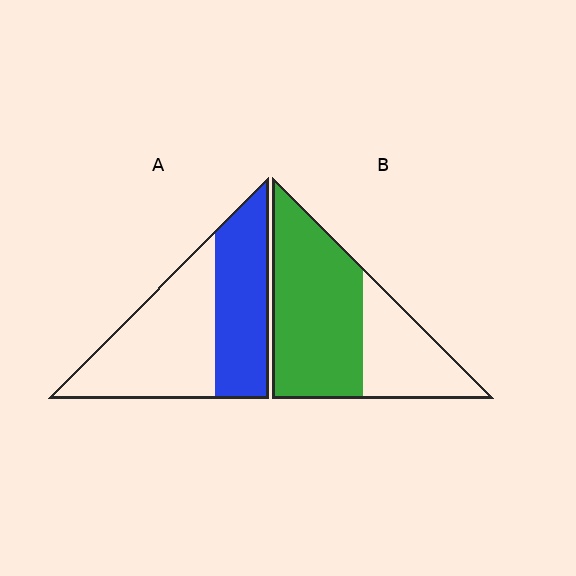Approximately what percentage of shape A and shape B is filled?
A is approximately 45% and B is approximately 65%.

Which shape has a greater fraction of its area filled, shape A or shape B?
Shape B.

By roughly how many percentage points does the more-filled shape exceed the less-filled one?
By roughly 20 percentage points (B over A).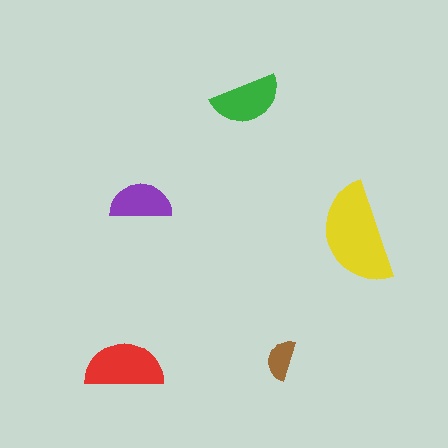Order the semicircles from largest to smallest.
the yellow one, the red one, the green one, the purple one, the brown one.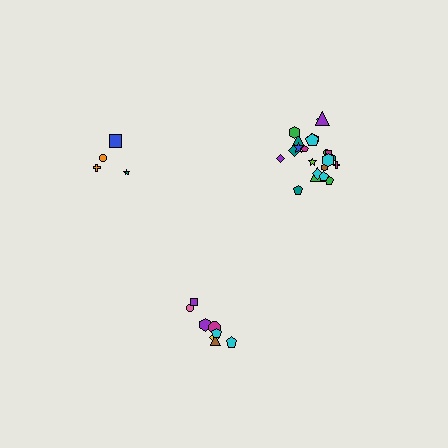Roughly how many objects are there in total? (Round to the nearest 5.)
Roughly 35 objects in total.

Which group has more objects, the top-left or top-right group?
The top-right group.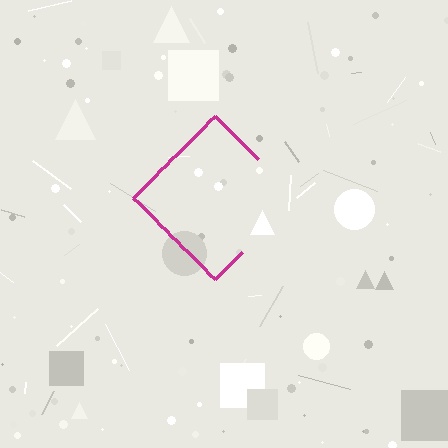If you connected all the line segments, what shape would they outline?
They would outline a diamond.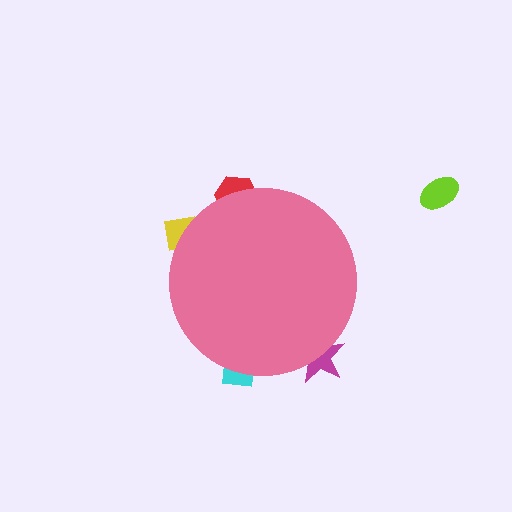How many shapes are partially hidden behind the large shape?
4 shapes are partially hidden.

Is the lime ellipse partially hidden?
No, the lime ellipse is fully visible.